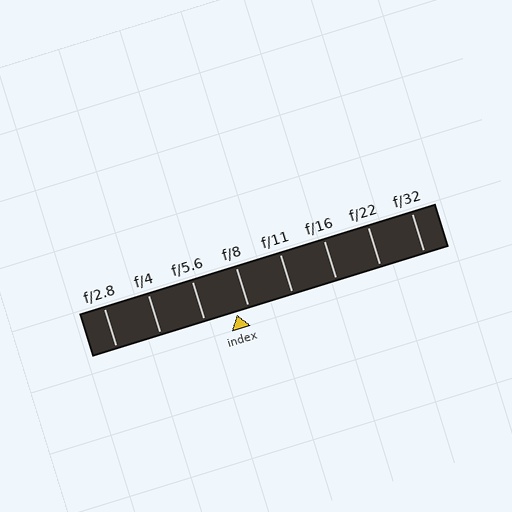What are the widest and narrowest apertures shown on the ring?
The widest aperture shown is f/2.8 and the narrowest is f/32.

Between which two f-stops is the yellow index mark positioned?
The index mark is between f/5.6 and f/8.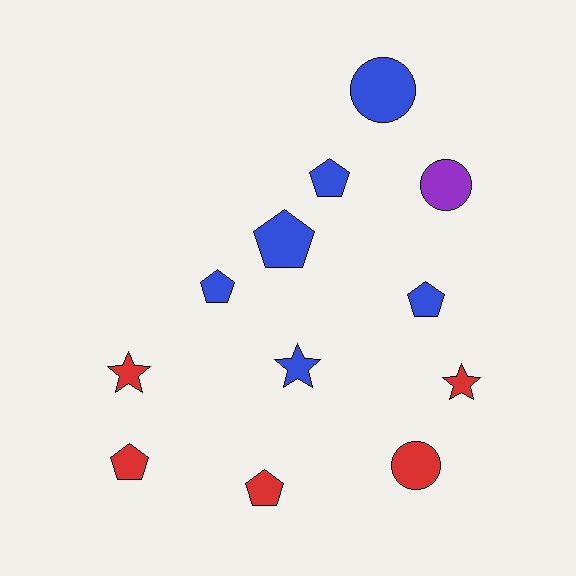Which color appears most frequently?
Blue, with 6 objects.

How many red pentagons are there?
There are 2 red pentagons.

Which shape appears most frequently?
Pentagon, with 6 objects.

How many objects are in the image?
There are 12 objects.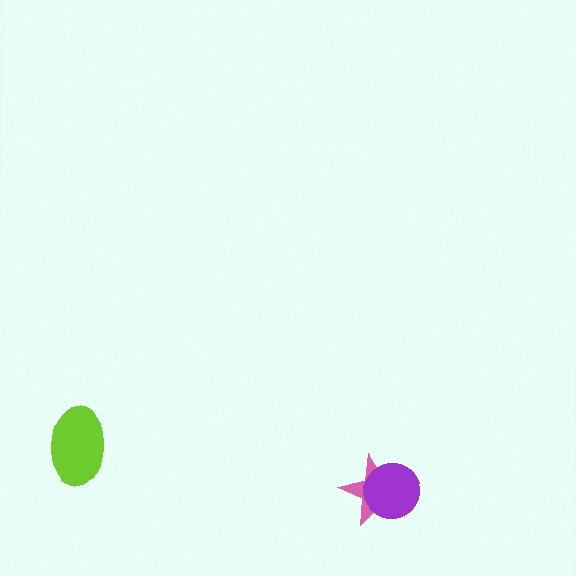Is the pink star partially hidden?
Yes, it is partially covered by another shape.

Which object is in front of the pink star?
The purple circle is in front of the pink star.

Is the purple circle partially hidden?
No, no other shape covers it.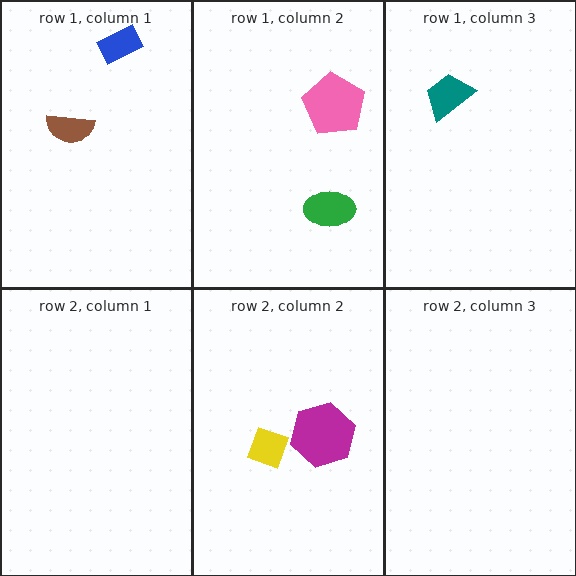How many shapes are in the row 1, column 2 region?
2.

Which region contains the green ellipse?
The row 1, column 2 region.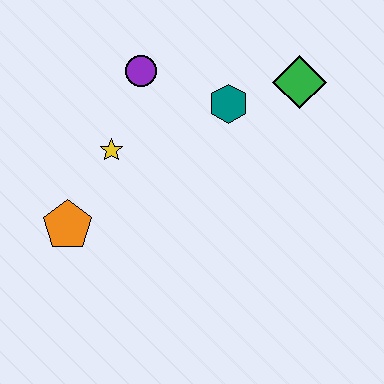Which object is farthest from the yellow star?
The green diamond is farthest from the yellow star.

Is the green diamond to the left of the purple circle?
No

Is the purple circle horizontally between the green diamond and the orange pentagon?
Yes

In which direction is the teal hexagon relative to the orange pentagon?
The teal hexagon is to the right of the orange pentagon.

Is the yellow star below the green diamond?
Yes